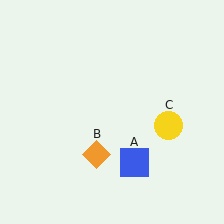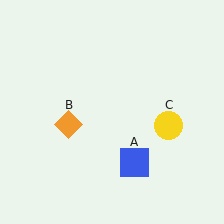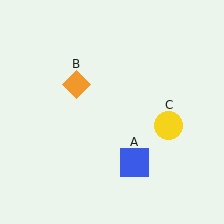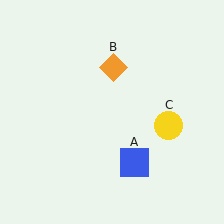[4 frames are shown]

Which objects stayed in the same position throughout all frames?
Blue square (object A) and yellow circle (object C) remained stationary.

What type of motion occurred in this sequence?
The orange diamond (object B) rotated clockwise around the center of the scene.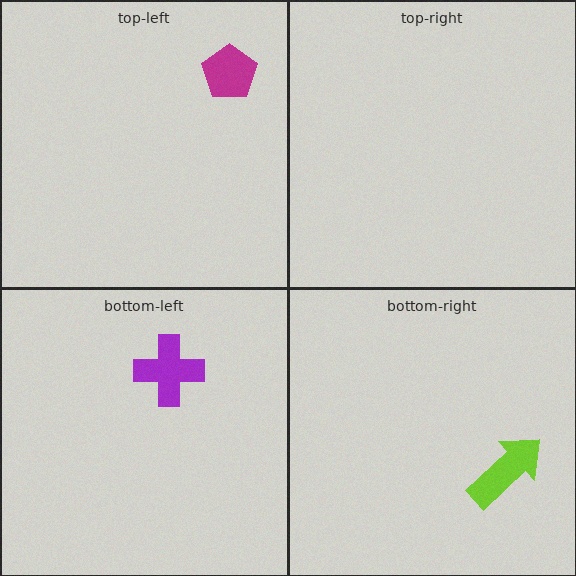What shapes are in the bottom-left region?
The purple cross.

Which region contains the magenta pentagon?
The top-left region.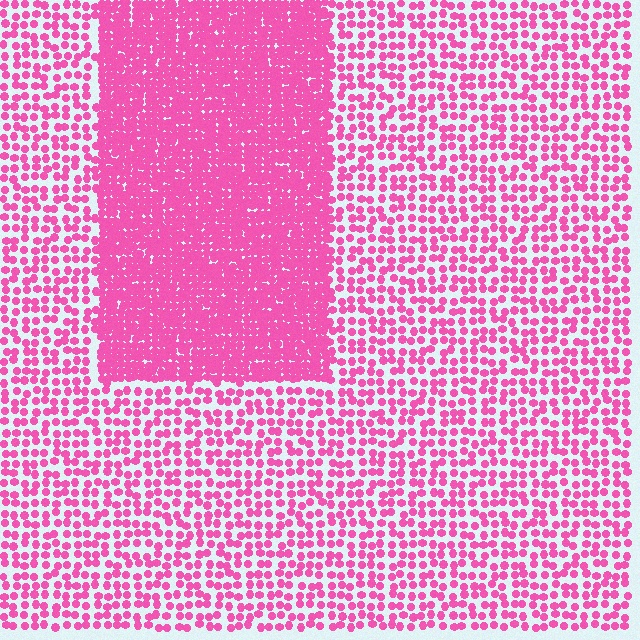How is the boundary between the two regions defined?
The boundary is defined by a change in element density (approximately 2.4x ratio). All elements are the same color, size, and shape.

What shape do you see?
I see a rectangle.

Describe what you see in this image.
The image contains small pink elements arranged at two different densities. A rectangle-shaped region is visible where the elements are more densely packed than the surrounding area.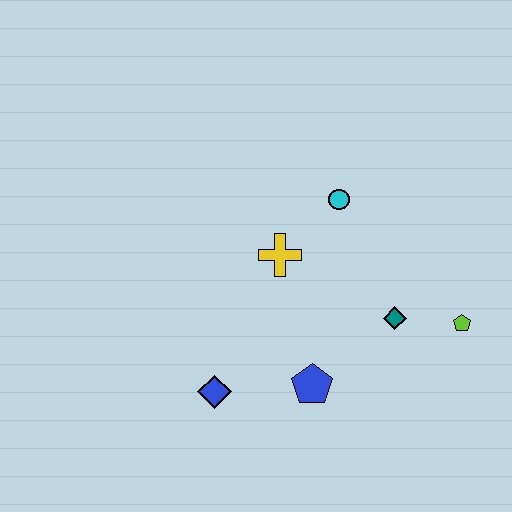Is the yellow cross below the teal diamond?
No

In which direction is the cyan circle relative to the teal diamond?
The cyan circle is above the teal diamond.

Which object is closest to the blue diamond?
The blue pentagon is closest to the blue diamond.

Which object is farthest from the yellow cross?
The lime pentagon is farthest from the yellow cross.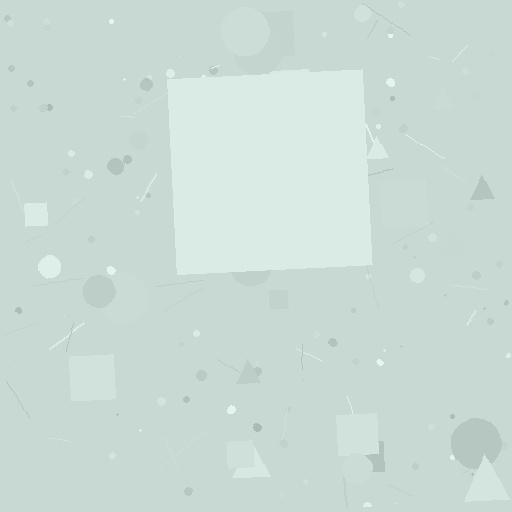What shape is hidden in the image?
A square is hidden in the image.